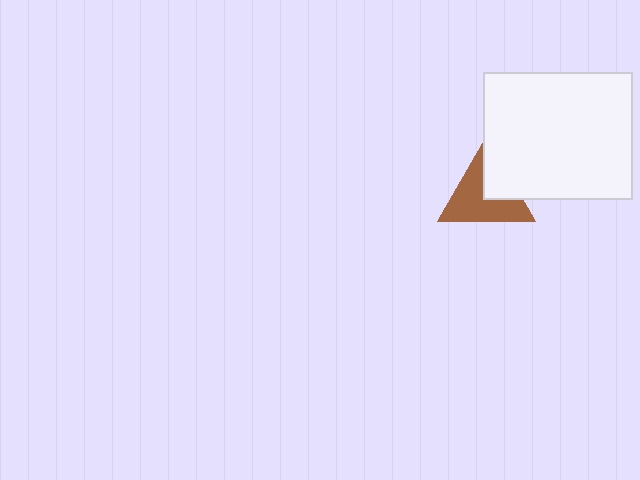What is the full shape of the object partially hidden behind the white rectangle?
The partially hidden object is a brown triangle.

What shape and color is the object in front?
The object in front is a white rectangle.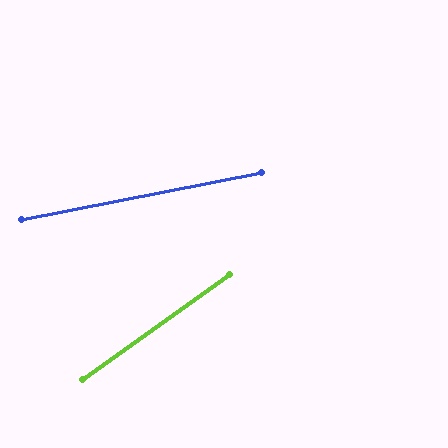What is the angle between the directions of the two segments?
Approximately 24 degrees.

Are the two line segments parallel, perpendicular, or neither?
Neither parallel nor perpendicular — they differ by about 24°.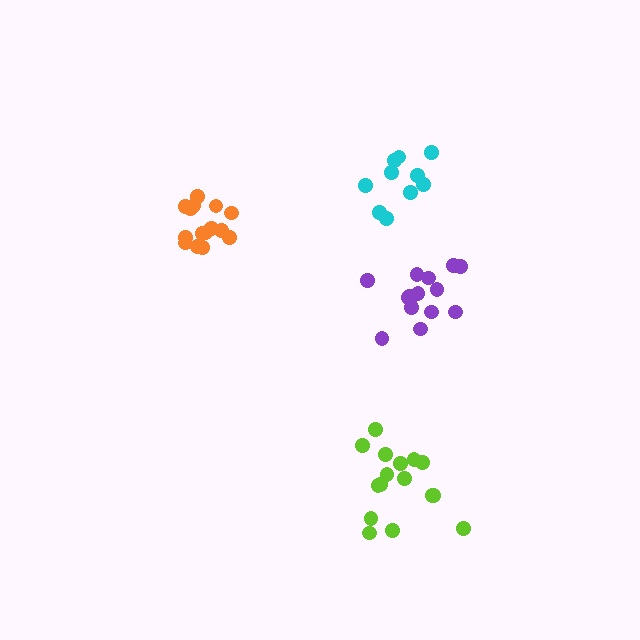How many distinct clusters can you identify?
There are 4 distinct clusters.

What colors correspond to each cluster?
The clusters are colored: cyan, purple, orange, lime.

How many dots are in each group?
Group 1: 10 dots, Group 2: 15 dots, Group 3: 15 dots, Group 4: 16 dots (56 total).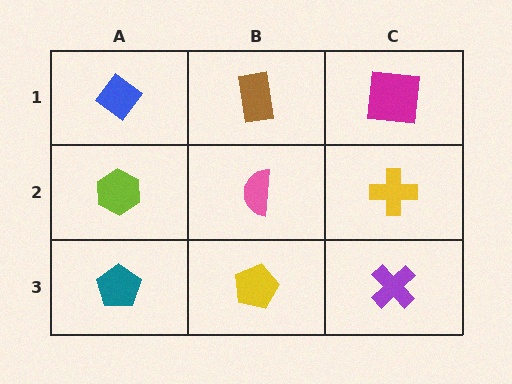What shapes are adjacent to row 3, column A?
A lime hexagon (row 2, column A), a yellow pentagon (row 3, column B).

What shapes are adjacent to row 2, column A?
A blue diamond (row 1, column A), a teal pentagon (row 3, column A), a pink semicircle (row 2, column B).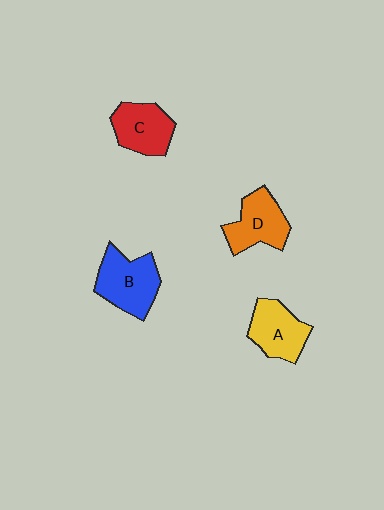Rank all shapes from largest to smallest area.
From largest to smallest: B (blue), D (orange), A (yellow), C (red).